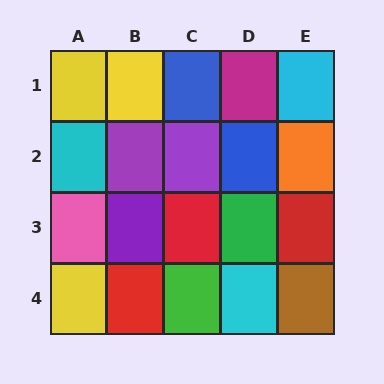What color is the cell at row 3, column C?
Red.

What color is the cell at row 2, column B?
Purple.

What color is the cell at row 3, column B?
Purple.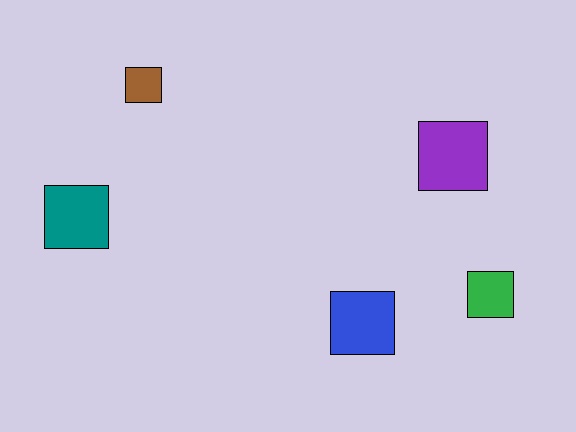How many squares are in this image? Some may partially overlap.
There are 5 squares.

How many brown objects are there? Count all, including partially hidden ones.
There is 1 brown object.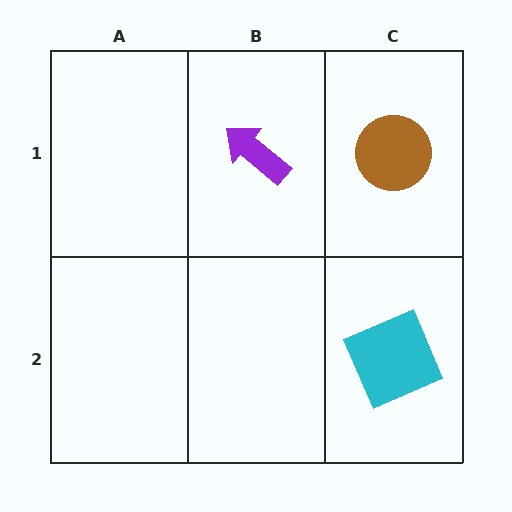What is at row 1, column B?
A purple arrow.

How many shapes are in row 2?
1 shape.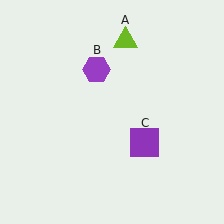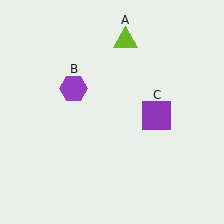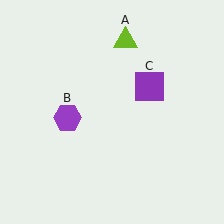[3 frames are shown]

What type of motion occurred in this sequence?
The purple hexagon (object B), purple square (object C) rotated counterclockwise around the center of the scene.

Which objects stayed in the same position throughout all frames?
Lime triangle (object A) remained stationary.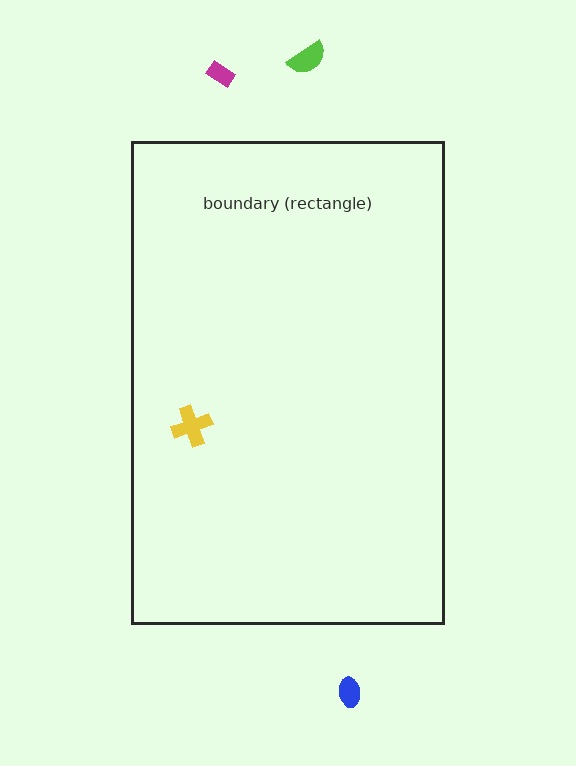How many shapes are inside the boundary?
1 inside, 3 outside.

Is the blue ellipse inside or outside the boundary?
Outside.